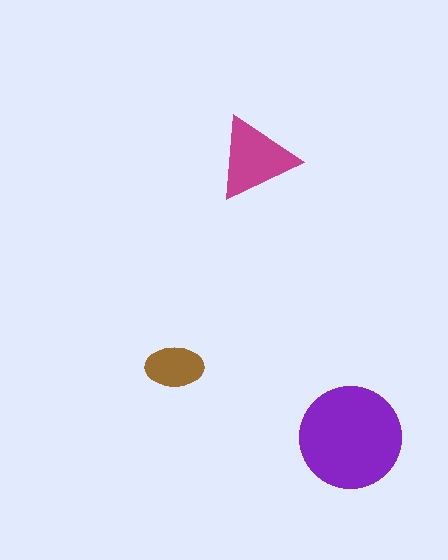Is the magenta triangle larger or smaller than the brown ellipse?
Larger.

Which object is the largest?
The purple circle.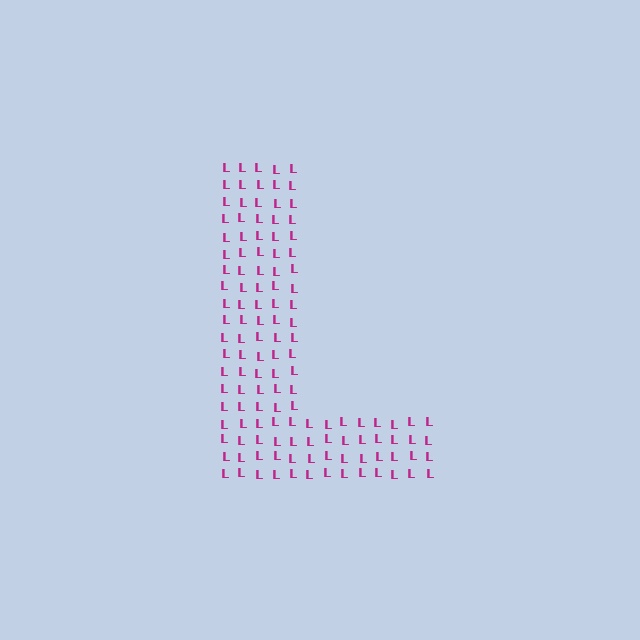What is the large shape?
The large shape is the letter L.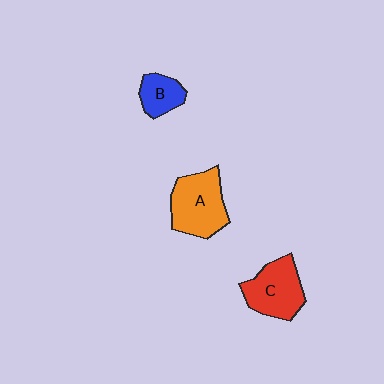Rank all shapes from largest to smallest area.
From largest to smallest: A (orange), C (red), B (blue).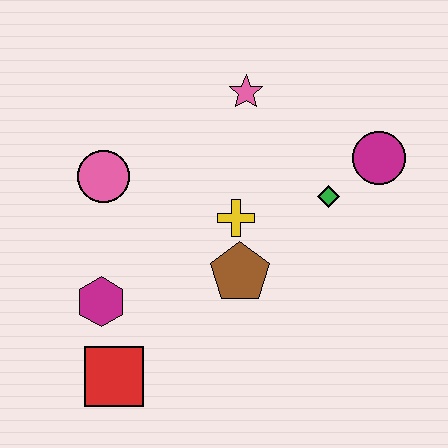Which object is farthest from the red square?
The magenta circle is farthest from the red square.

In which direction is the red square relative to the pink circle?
The red square is below the pink circle.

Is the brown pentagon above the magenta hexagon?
Yes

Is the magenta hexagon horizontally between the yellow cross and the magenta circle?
No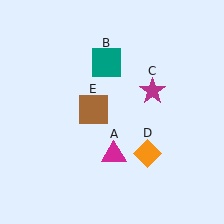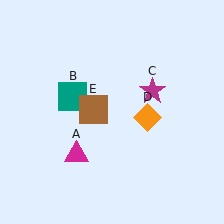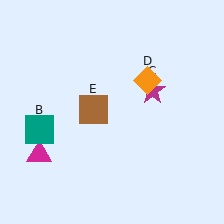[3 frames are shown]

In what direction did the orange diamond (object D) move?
The orange diamond (object D) moved up.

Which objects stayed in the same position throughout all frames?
Magenta star (object C) and brown square (object E) remained stationary.